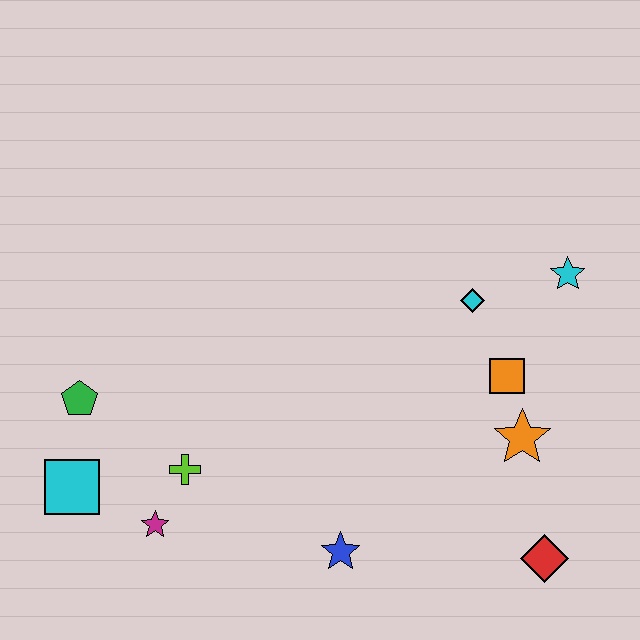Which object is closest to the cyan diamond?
The orange square is closest to the cyan diamond.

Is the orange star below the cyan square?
No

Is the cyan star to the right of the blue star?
Yes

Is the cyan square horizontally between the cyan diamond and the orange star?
No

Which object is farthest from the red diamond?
The green pentagon is farthest from the red diamond.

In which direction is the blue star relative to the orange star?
The blue star is to the left of the orange star.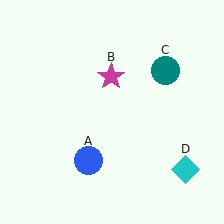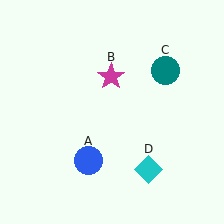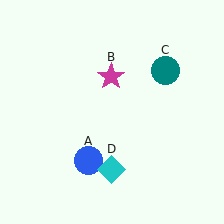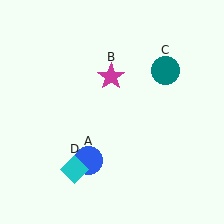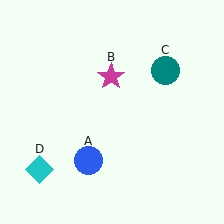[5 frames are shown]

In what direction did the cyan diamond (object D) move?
The cyan diamond (object D) moved left.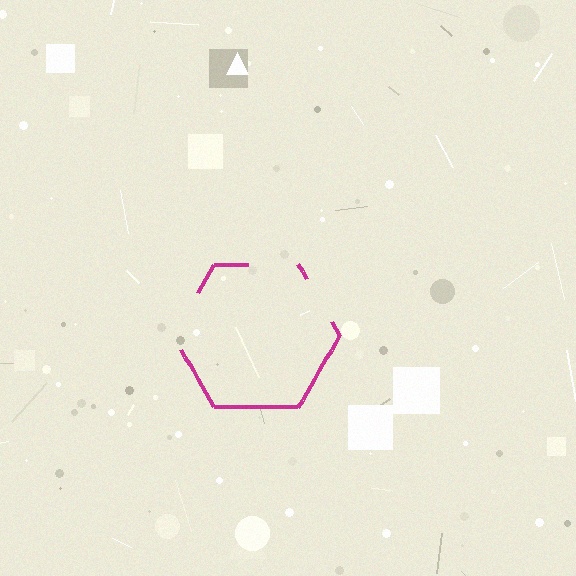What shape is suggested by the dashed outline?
The dashed outline suggests a hexagon.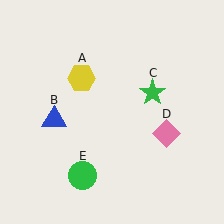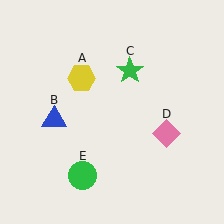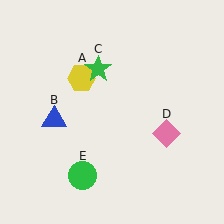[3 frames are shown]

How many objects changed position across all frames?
1 object changed position: green star (object C).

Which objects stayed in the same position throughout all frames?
Yellow hexagon (object A) and blue triangle (object B) and pink diamond (object D) and green circle (object E) remained stationary.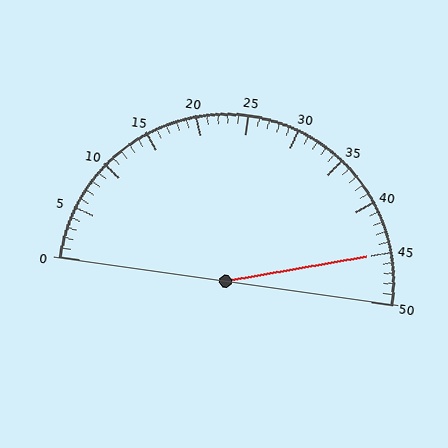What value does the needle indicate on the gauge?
The needle indicates approximately 45.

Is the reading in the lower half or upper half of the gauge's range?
The reading is in the upper half of the range (0 to 50).